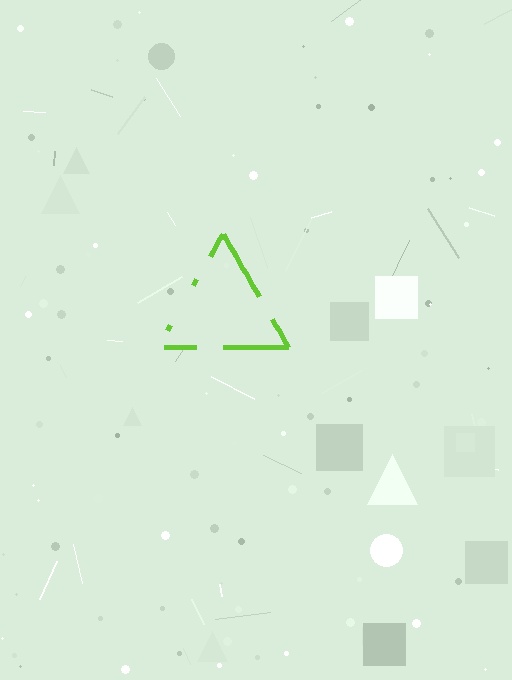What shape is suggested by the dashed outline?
The dashed outline suggests a triangle.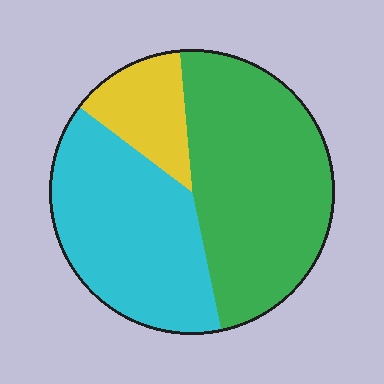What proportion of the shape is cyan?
Cyan takes up about three eighths (3/8) of the shape.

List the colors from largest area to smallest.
From largest to smallest: green, cyan, yellow.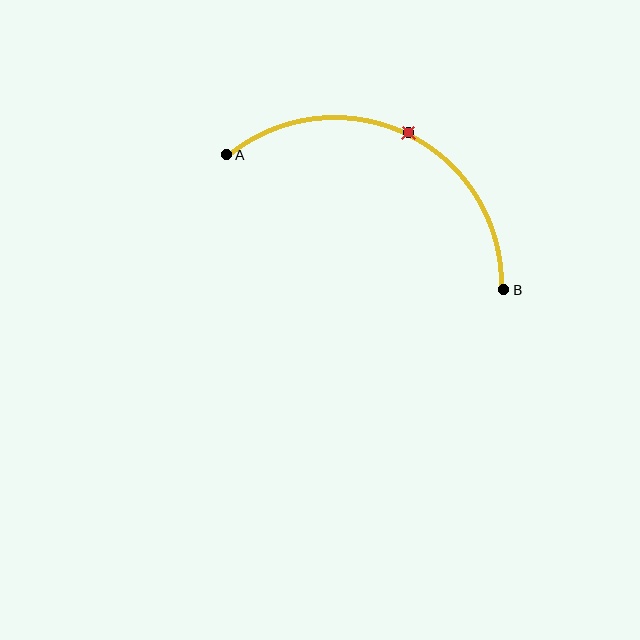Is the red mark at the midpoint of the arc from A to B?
Yes. The red mark lies on the arc at equal arc-length from both A and B — it is the arc midpoint.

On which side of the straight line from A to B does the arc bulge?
The arc bulges above the straight line connecting A and B.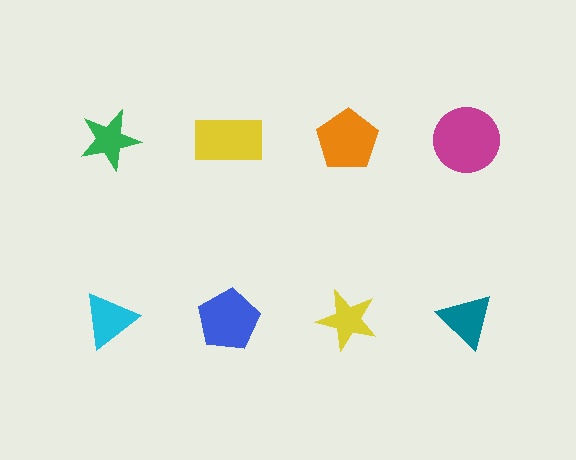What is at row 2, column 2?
A blue pentagon.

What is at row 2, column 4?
A teal triangle.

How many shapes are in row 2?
4 shapes.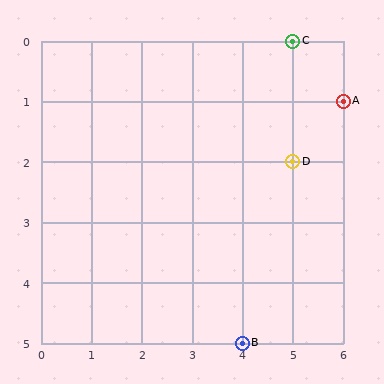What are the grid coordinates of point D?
Point D is at grid coordinates (5, 2).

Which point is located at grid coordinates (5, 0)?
Point C is at (5, 0).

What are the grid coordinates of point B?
Point B is at grid coordinates (4, 5).